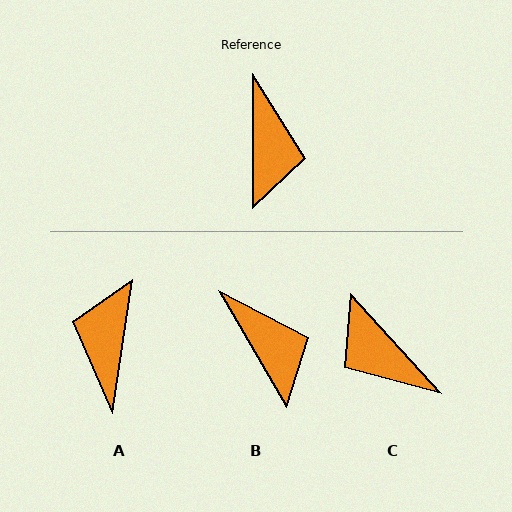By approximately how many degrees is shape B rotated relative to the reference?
Approximately 30 degrees counter-clockwise.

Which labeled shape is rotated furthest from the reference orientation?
A, about 171 degrees away.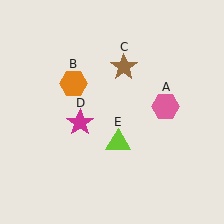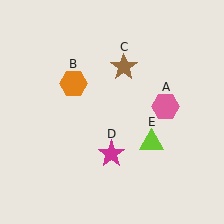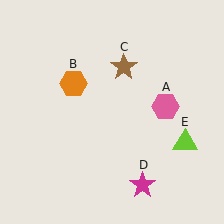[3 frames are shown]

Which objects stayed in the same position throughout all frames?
Pink hexagon (object A) and orange hexagon (object B) and brown star (object C) remained stationary.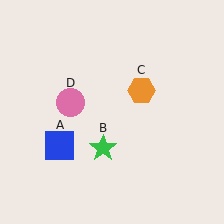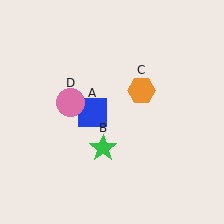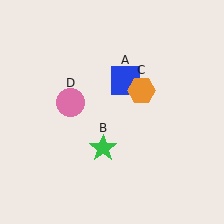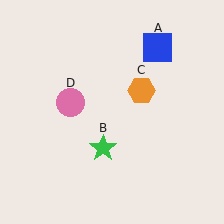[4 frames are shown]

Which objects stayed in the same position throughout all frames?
Green star (object B) and orange hexagon (object C) and pink circle (object D) remained stationary.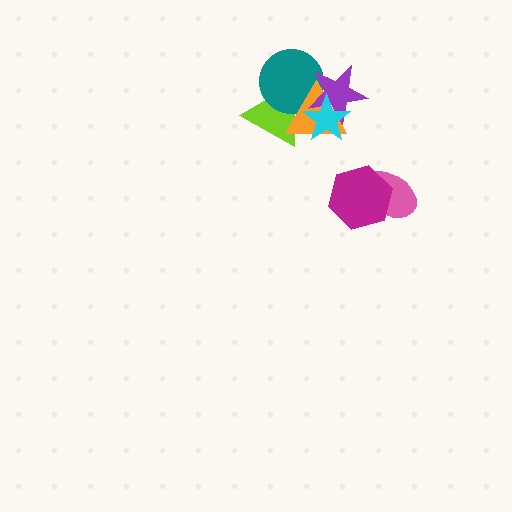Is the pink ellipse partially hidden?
Yes, it is partially covered by another shape.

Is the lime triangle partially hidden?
Yes, it is partially covered by another shape.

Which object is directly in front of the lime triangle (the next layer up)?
The teal circle is directly in front of the lime triangle.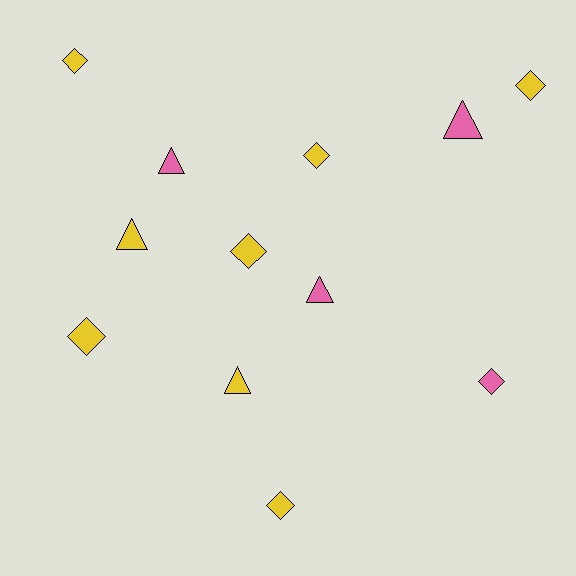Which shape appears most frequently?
Diamond, with 7 objects.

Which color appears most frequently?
Yellow, with 8 objects.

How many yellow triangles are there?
There are 2 yellow triangles.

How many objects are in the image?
There are 12 objects.